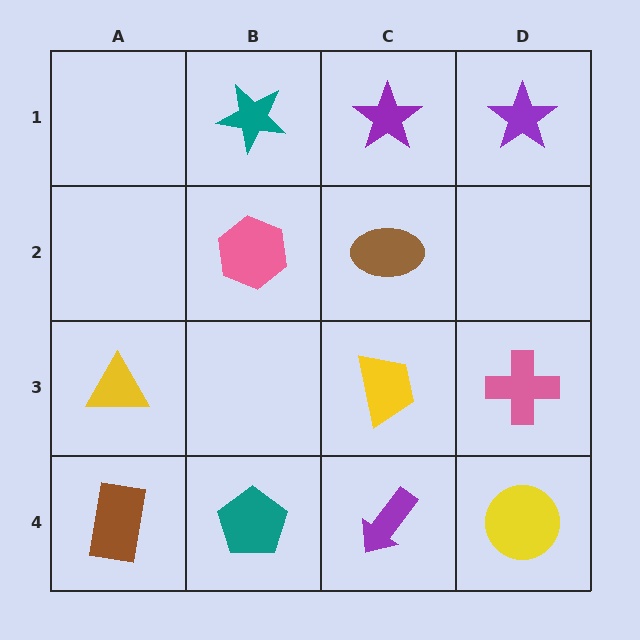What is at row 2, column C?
A brown ellipse.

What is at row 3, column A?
A yellow triangle.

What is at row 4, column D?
A yellow circle.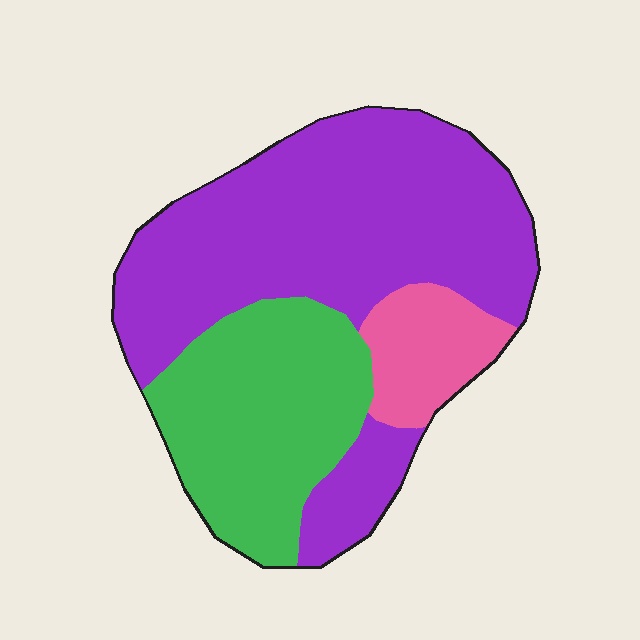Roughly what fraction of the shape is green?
Green covers 30% of the shape.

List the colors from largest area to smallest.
From largest to smallest: purple, green, pink.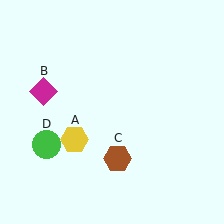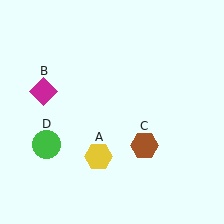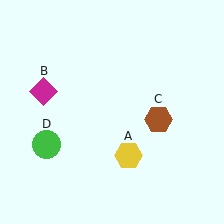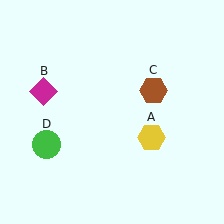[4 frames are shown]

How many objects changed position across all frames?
2 objects changed position: yellow hexagon (object A), brown hexagon (object C).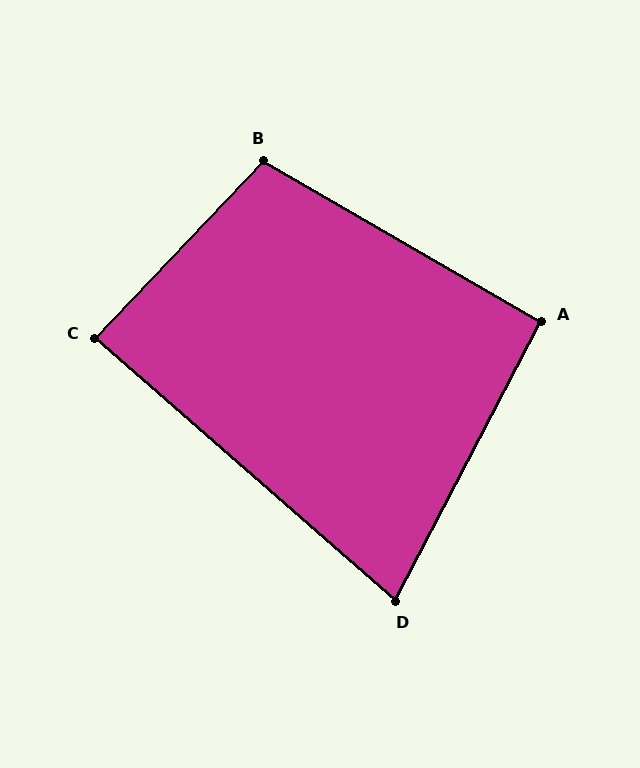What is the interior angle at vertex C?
Approximately 88 degrees (approximately right).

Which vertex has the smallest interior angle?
D, at approximately 76 degrees.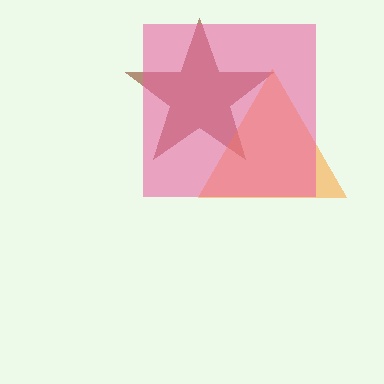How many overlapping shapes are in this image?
There are 3 overlapping shapes in the image.